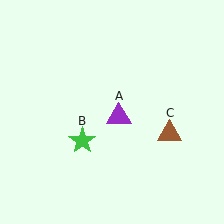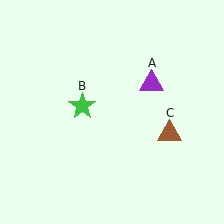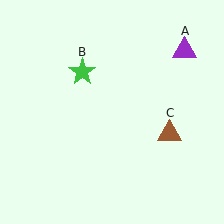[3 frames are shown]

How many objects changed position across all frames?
2 objects changed position: purple triangle (object A), green star (object B).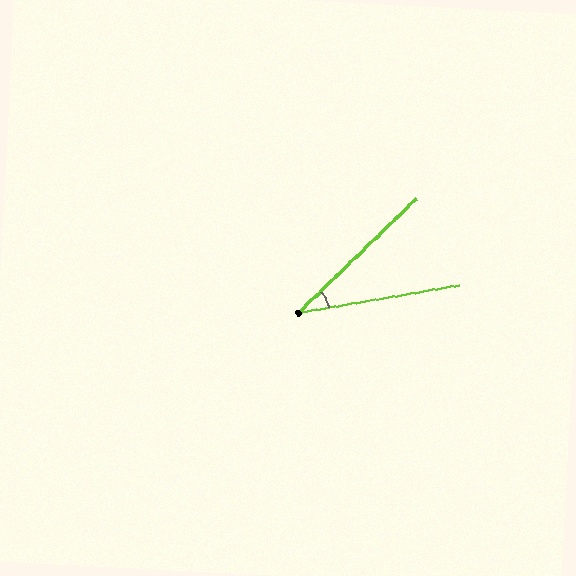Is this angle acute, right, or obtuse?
It is acute.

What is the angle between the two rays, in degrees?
Approximately 34 degrees.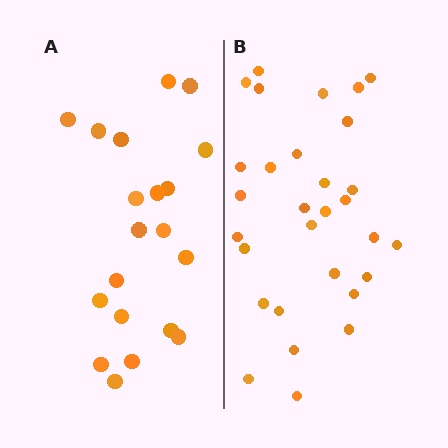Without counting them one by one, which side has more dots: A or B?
Region B (the right region) has more dots.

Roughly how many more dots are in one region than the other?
Region B has roughly 10 or so more dots than region A.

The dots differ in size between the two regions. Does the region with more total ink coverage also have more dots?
No. Region A has more total ink coverage because its dots are larger, but region B actually contains more individual dots. Total area can be misleading — the number of items is what matters here.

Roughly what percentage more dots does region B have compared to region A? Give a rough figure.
About 50% more.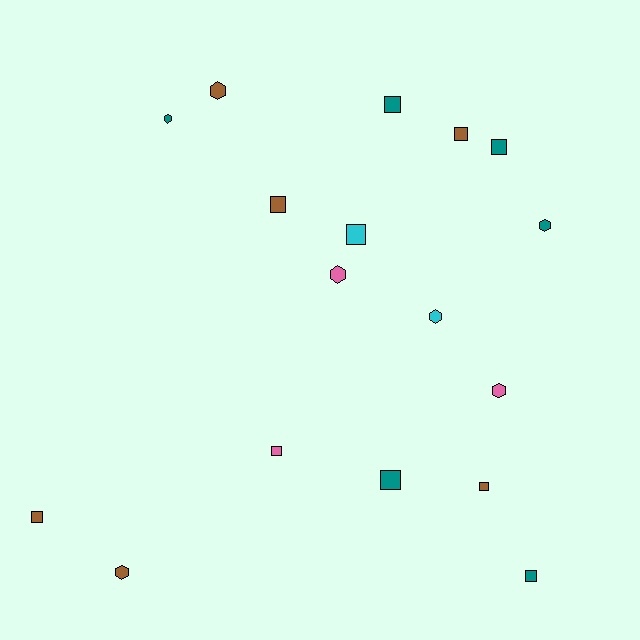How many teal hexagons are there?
There are 2 teal hexagons.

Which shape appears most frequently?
Square, with 10 objects.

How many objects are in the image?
There are 17 objects.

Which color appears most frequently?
Brown, with 6 objects.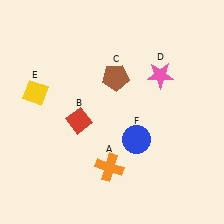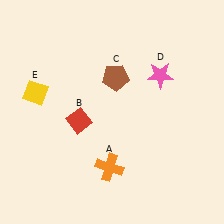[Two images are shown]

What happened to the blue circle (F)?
The blue circle (F) was removed in Image 2. It was in the bottom-right area of Image 1.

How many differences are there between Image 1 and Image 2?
There is 1 difference between the two images.